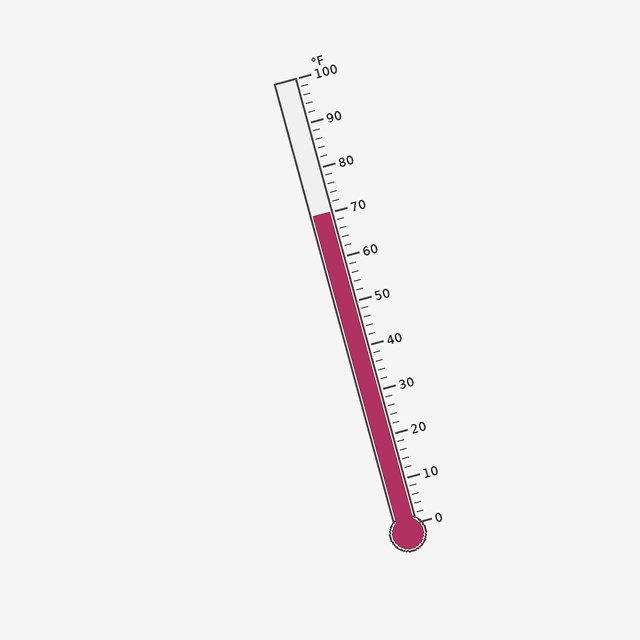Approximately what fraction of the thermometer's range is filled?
The thermometer is filled to approximately 70% of its range.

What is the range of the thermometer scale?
The thermometer scale ranges from 0°F to 100°F.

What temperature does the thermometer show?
The thermometer shows approximately 70°F.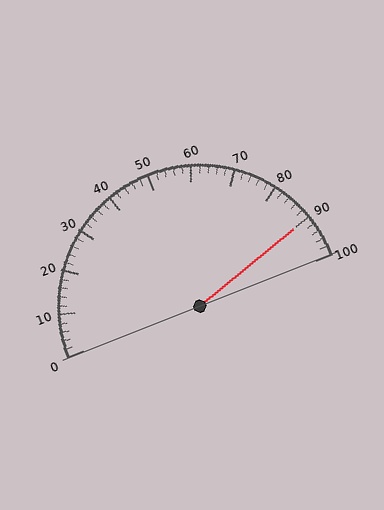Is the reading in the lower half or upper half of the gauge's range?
The reading is in the upper half of the range (0 to 100).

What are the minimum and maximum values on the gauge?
The gauge ranges from 0 to 100.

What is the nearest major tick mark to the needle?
The nearest major tick mark is 90.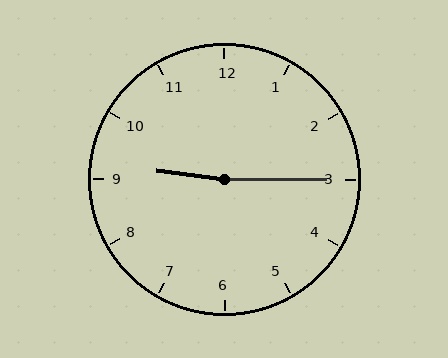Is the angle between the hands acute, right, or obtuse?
It is obtuse.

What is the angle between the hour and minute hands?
Approximately 172 degrees.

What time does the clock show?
9:15.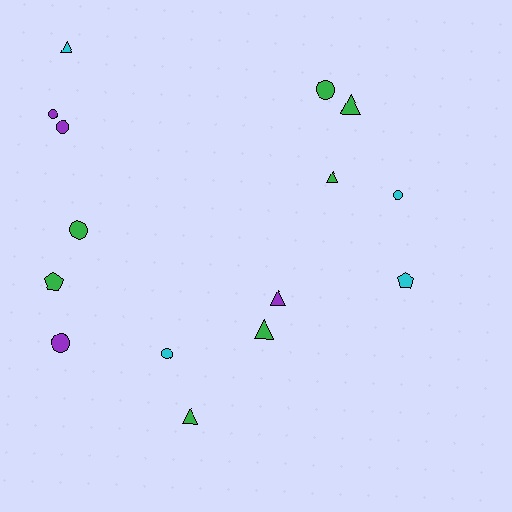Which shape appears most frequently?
Circle, with 7 objects.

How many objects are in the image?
There are 15 objects.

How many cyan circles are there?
There are 2 cyan circles.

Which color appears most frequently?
Green, with 7 objects.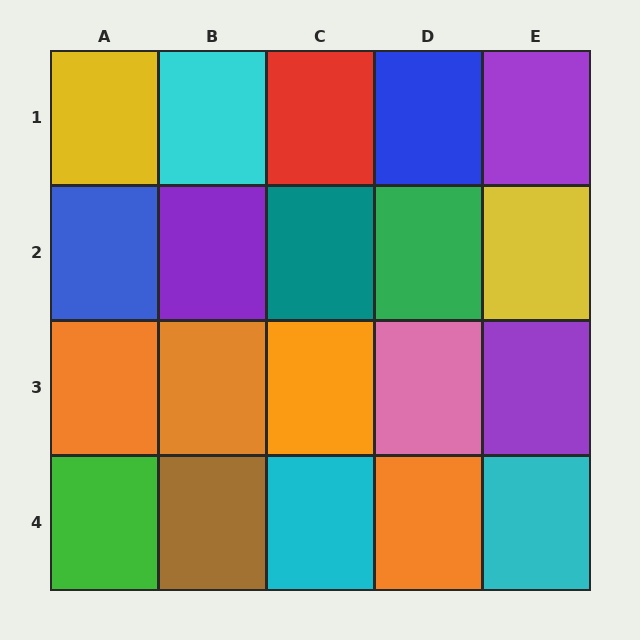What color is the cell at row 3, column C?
Orange.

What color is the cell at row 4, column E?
Cyan.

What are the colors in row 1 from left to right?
Yellow, cyan, red, blue, purple.